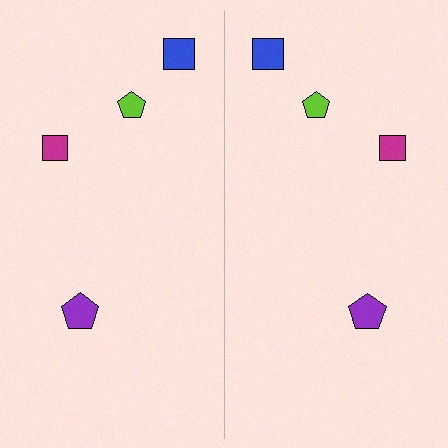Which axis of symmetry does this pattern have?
The pattern has a vertical axis of symmetry running through the center of the image.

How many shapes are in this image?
There are 8 shapes in this image.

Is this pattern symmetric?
Yes, this pattern has bilateral (reflection) symmetry.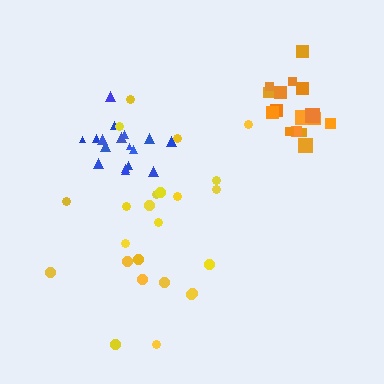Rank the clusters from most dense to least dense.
orange, blue, yellow.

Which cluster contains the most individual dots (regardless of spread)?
Yellow (24).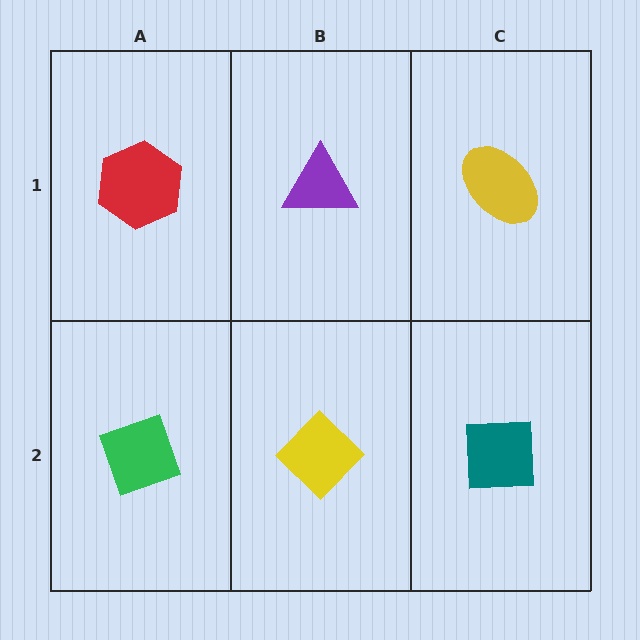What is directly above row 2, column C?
A yellow ellipse.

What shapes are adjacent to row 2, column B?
A purple triangle (row 1, column B), a green diamond (row 2, column A), a teal square (row 2, column C).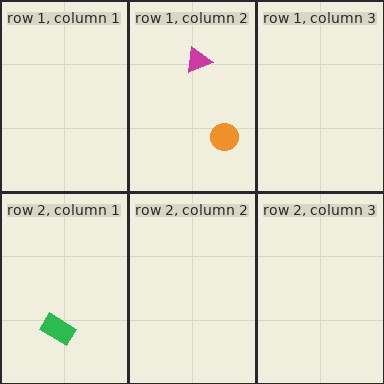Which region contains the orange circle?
The row 1, column 2 region.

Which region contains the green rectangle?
The row 2, column 1 region.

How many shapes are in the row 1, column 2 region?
2.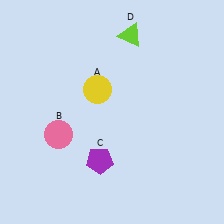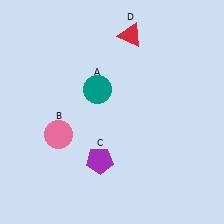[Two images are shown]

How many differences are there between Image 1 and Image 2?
There are 2 differences between the two images.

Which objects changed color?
A changed from yellow to teal. D changed from lime to red.